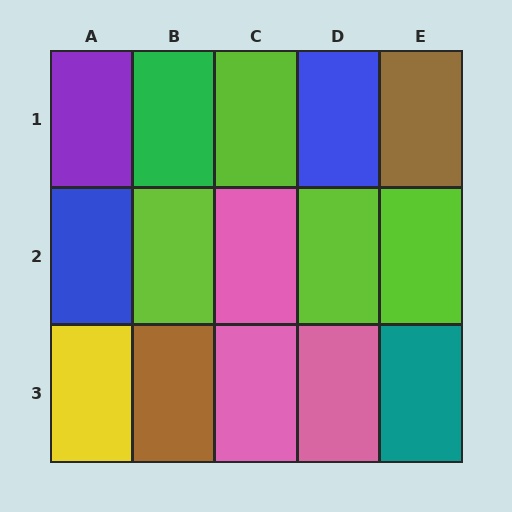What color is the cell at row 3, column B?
Brown.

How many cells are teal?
1 cell is teal.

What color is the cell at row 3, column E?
Teal.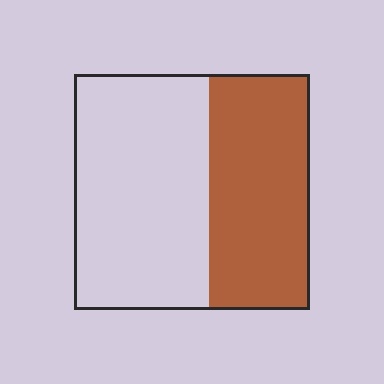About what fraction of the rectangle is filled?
About two fifths (2/5).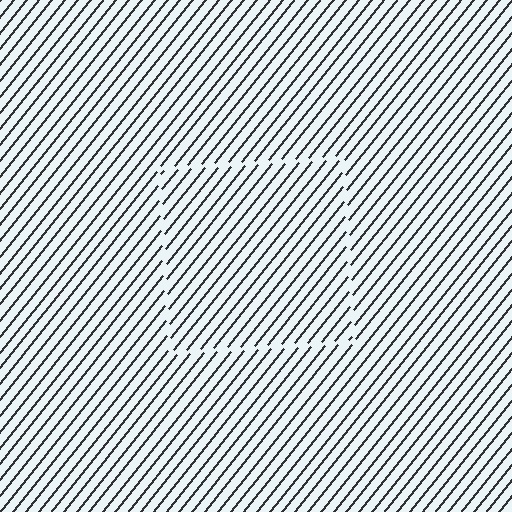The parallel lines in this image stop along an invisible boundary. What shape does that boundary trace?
An illusory square. The interior of the shape contains the same grating, shifted by half a period — the contour is defined by the phase discontinuity where line-ends from the inner and outer gratings abut.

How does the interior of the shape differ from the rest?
The interior of the shape contains the same grating, shifted by half a period — the contour is defined by the phase discontinuity where line-ends from the inner and outer gratings abut.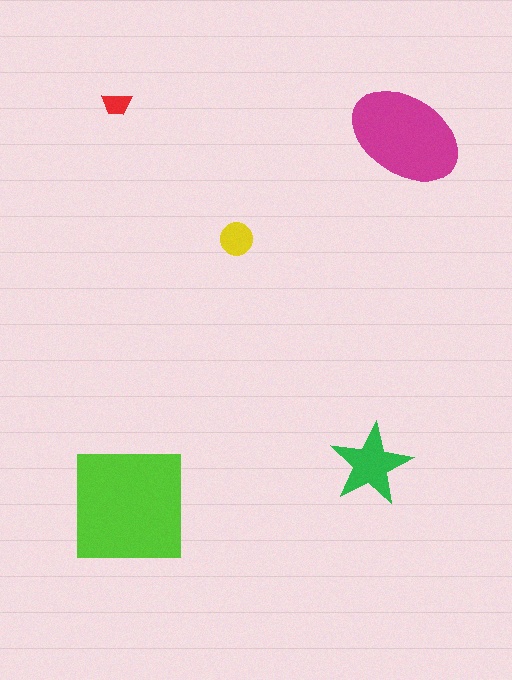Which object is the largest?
The lime square.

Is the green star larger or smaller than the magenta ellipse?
Smaller.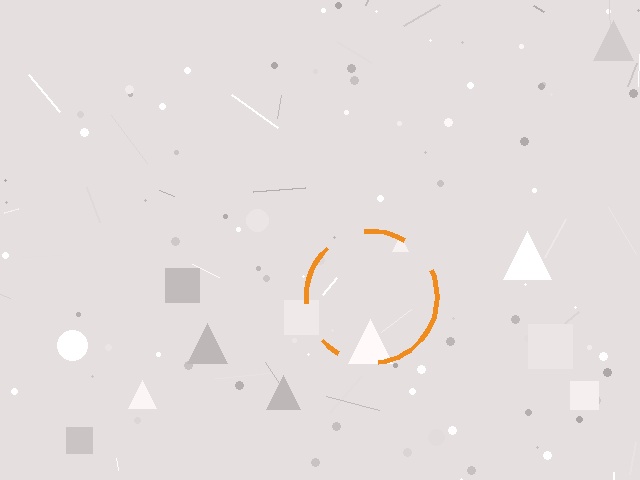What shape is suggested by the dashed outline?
The dashed outline suggests a circle.